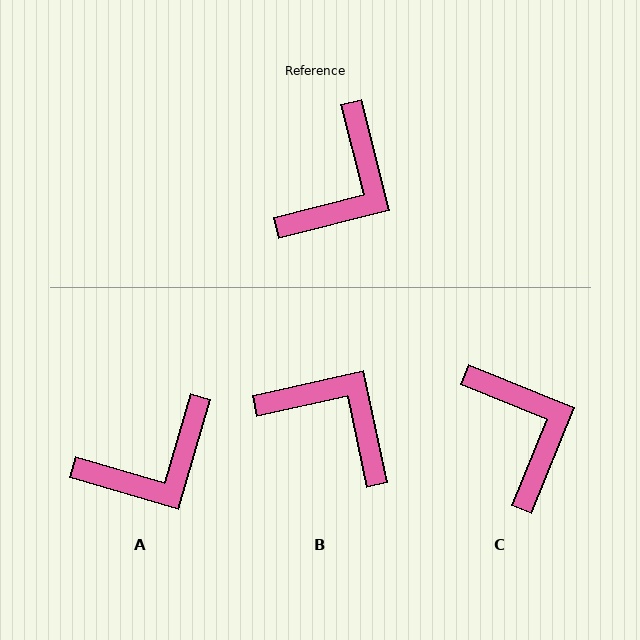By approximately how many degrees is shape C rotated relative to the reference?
Approximately 54 degrees counter-clockwise.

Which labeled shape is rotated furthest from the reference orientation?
B, about 88 degrees away.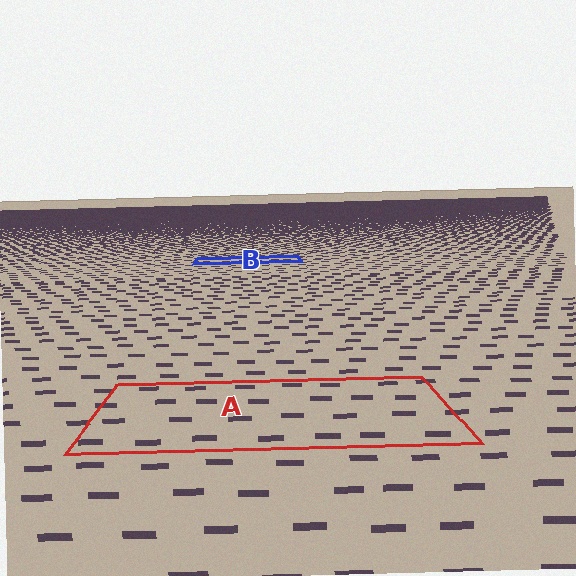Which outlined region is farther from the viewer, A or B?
Region B is farther from the viewer — the texture elements inside it appear smaller and more densely packed.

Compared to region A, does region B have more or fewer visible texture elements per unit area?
Region B has more texture elements per unit area — they are packed more densely because it is farther away.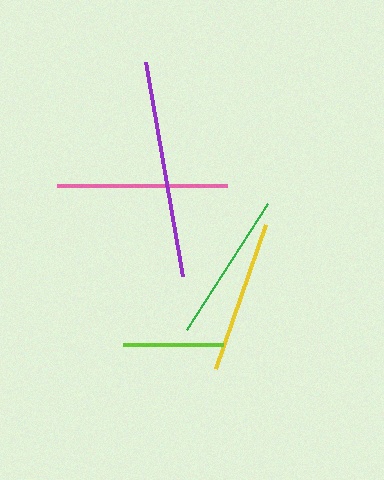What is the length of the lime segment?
The lime segment is approximately 100 pixels long.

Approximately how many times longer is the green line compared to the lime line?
The green line is approximately 1.5 times the length of the lime line.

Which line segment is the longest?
The purple line is the longest at approximately 216 pixels.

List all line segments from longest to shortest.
From longest to shortest: purple, pink, yellow, green, lime.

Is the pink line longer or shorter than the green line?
The pink line is longer than the green line.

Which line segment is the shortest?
The lime line is the shortest at approximately 100 pixels.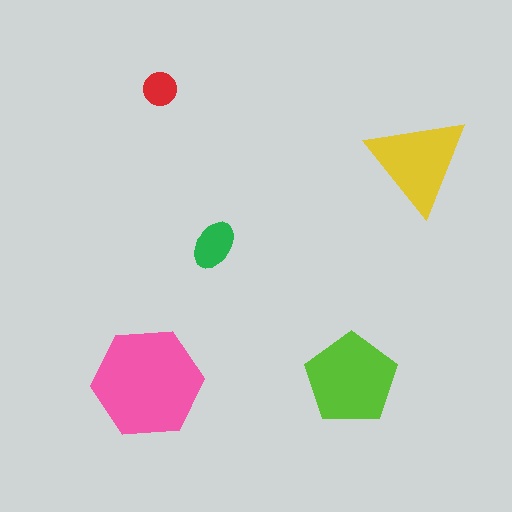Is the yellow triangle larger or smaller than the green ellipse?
Larger.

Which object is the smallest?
The red circle.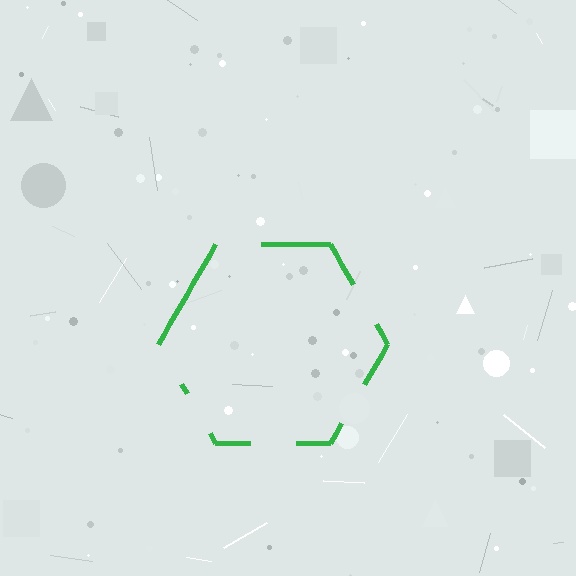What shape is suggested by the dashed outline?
The dashed outline suggests a hexagon.